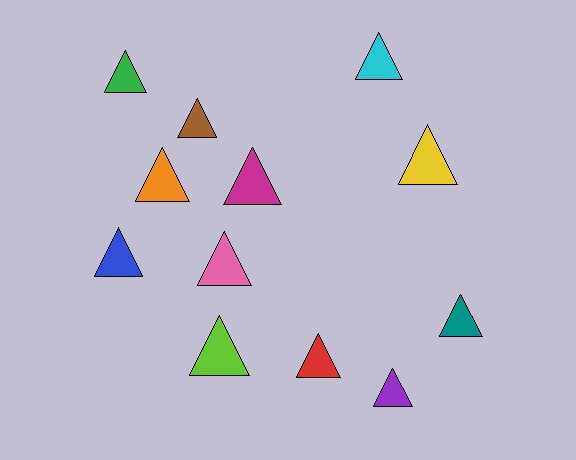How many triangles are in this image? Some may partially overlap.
There are 12 triangles.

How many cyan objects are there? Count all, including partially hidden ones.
There is 1 cyan object.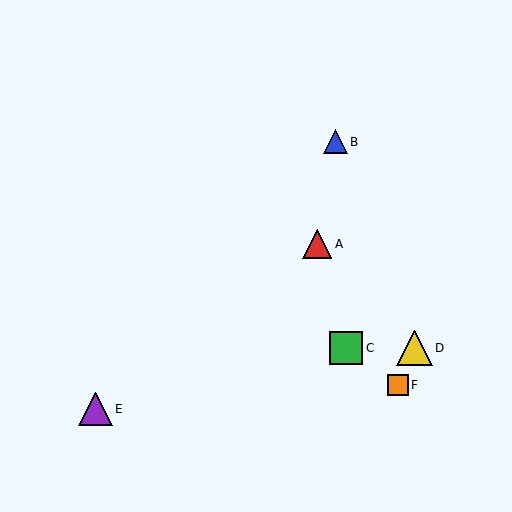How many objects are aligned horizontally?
2 objects (C, D) are aligned horizontally.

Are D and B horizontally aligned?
No, D is at y≈348 and B is at y≈142.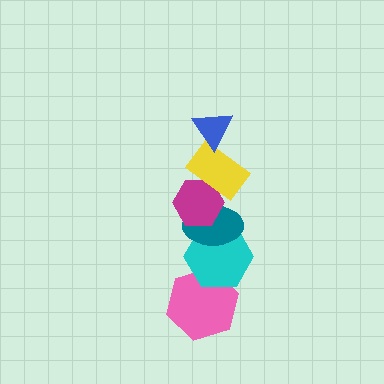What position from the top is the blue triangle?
The blue triangle is 1st from the top.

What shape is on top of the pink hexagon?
The cyan hexagon is on top of the pink hexagon.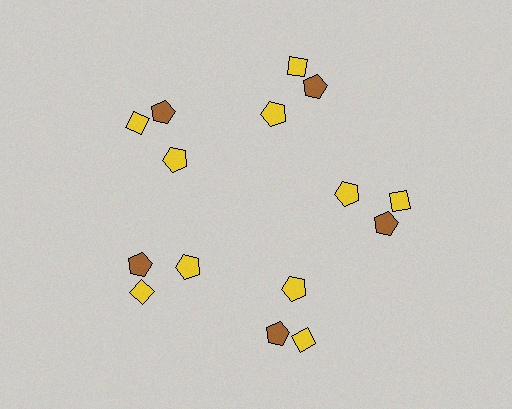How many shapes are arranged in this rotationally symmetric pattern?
There are 15 shapes, arranged in 5 groups of 3.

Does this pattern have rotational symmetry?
Yes, this pattern has 5-fold rotational symmetry. It looks the same after rotating 72 degrees around the center.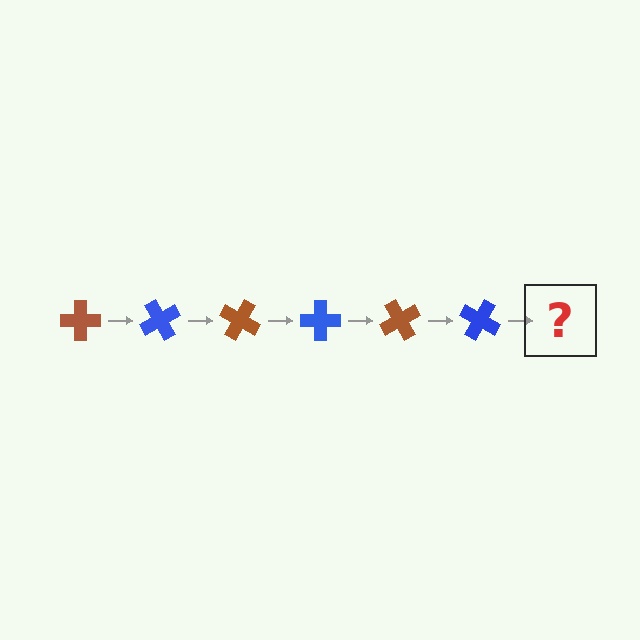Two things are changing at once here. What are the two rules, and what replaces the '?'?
The two rules are that it rotates 60 degrees each step and the color cycles through brown and blue. The '?' should be a brown cross, rotated 360 degrees from the start.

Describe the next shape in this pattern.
It should be a brown cross, rotated 360 degrees from the start.